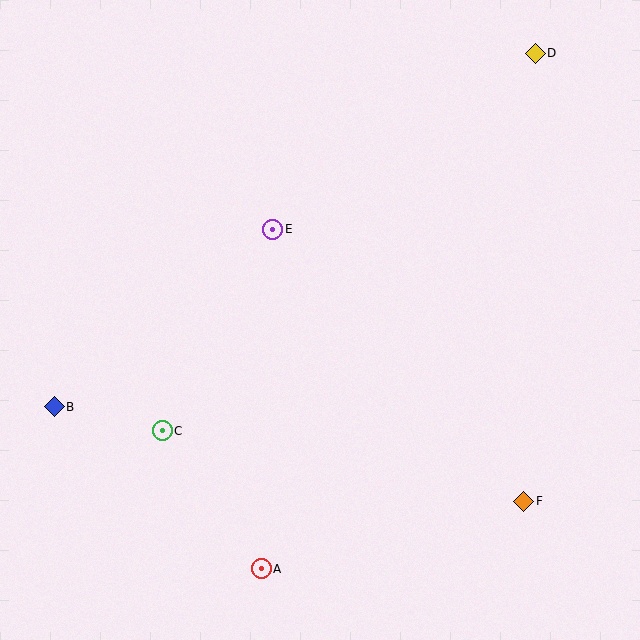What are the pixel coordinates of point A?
Point A is at (261, 569).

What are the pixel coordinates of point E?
Point E is at (273, 229).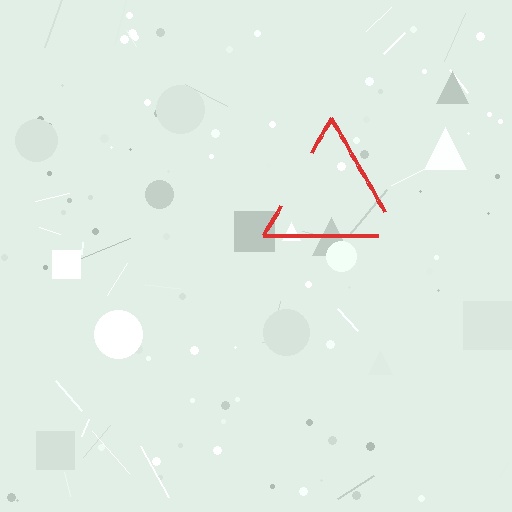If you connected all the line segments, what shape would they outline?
They would outline a triangle.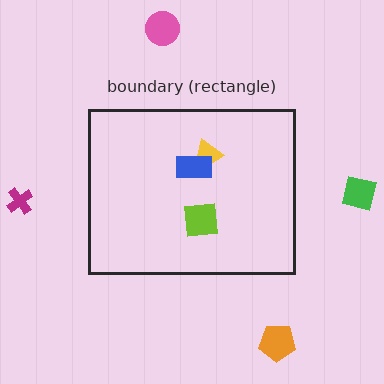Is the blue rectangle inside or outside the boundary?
Inside.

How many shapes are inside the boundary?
3 inside, 4 outside.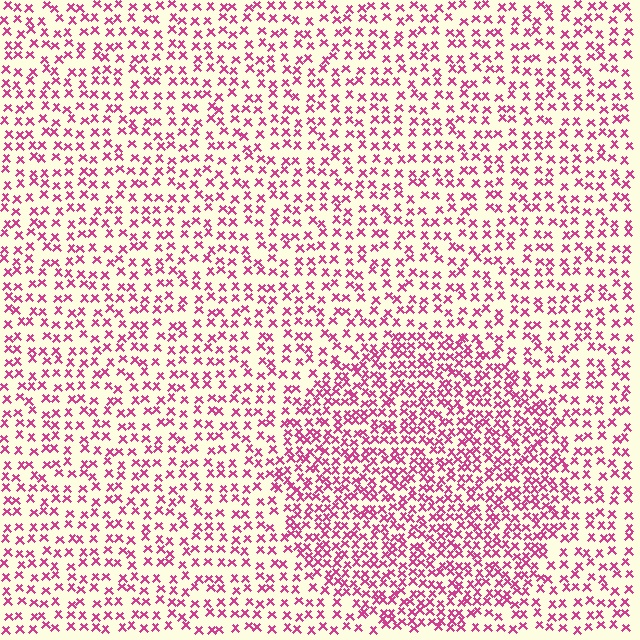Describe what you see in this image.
The image contains small magenta elements arranged at two different densities. A circle-shaped region is visible where the elements are more densely packed than the surrounding area.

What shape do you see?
I see a circle.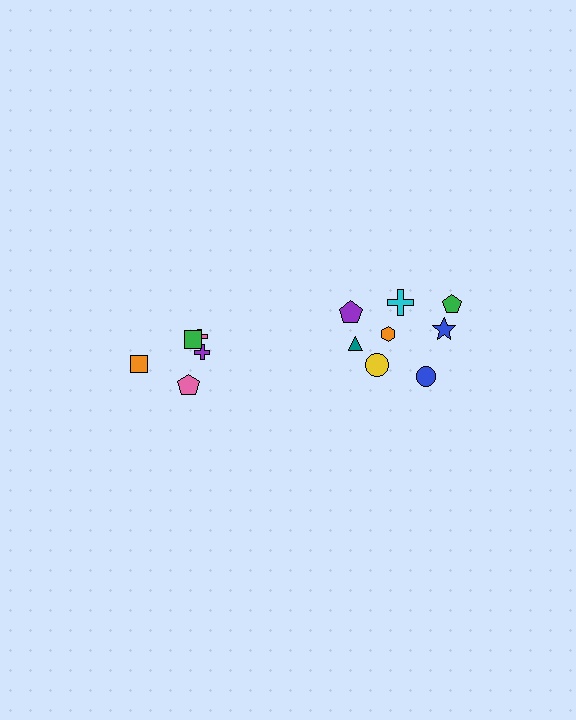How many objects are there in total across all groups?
There are 13 objects.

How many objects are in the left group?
There are 5 objects.